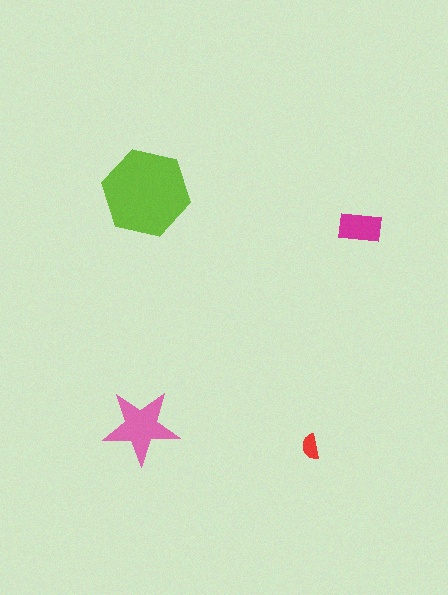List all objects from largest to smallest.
The lime hexagon, the pink star, the magenta rectangle, the red semicircle.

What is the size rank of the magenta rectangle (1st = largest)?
3rd.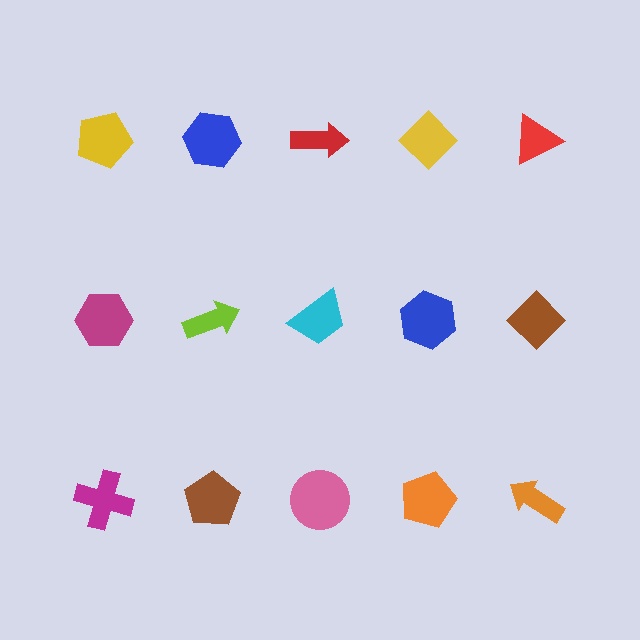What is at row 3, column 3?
A pink circle.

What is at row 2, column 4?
A blue hexagon.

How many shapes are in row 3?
5 shapes.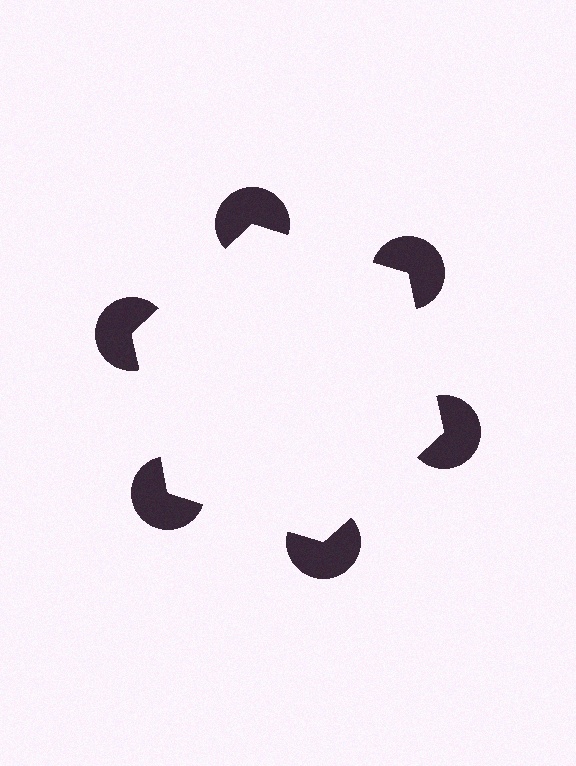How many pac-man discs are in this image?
There are 6 — one at each vertex of the illusory hexagon.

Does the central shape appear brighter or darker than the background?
It typically appears slightly brighter than the background, even though no actual brightness change is drawn.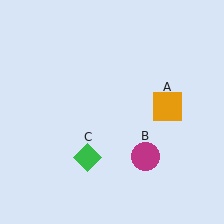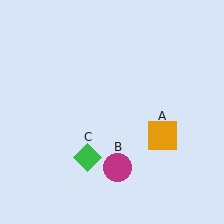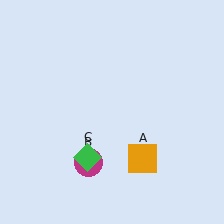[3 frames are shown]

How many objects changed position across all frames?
2 objects changed position: orange square (object A), magenta circle (object B).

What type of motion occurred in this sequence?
The orange square (object A), magenta circle (object B) rotated clockwise around the center of the scene.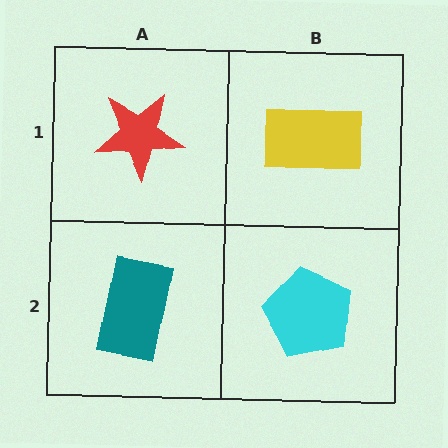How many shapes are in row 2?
2 shapes.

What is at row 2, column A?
A teal rectangle.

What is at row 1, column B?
A yellow rectangle.